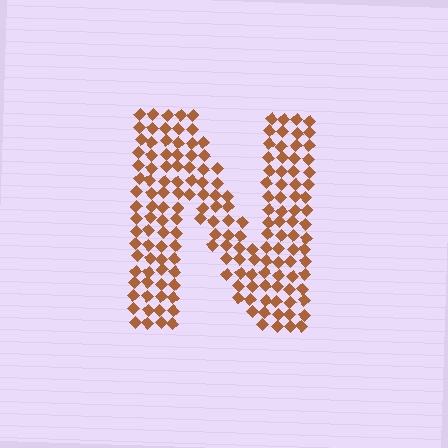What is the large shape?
The large shape is the letter N.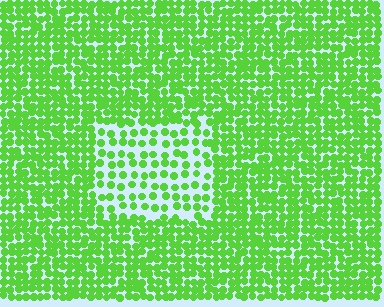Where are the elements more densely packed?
The elements are more densely packed outside the rectangle boundary.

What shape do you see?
I see a rectangle.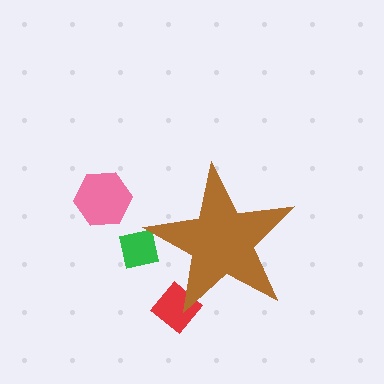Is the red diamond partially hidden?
Yes, the red diamond is partially hidden behind the brown star.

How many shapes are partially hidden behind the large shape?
2 shapes are partially hidden.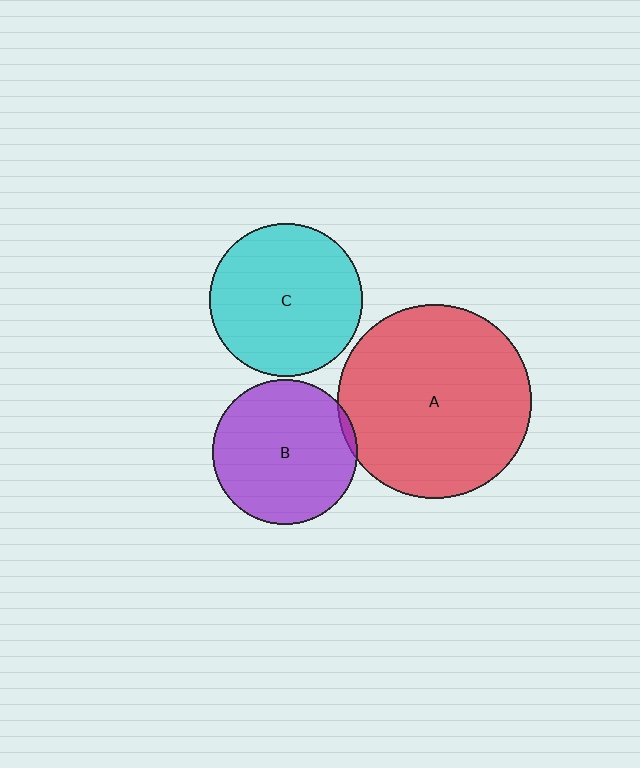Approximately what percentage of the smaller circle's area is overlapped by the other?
Approximately 5%.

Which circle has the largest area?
Circle A (red).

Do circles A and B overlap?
Yes.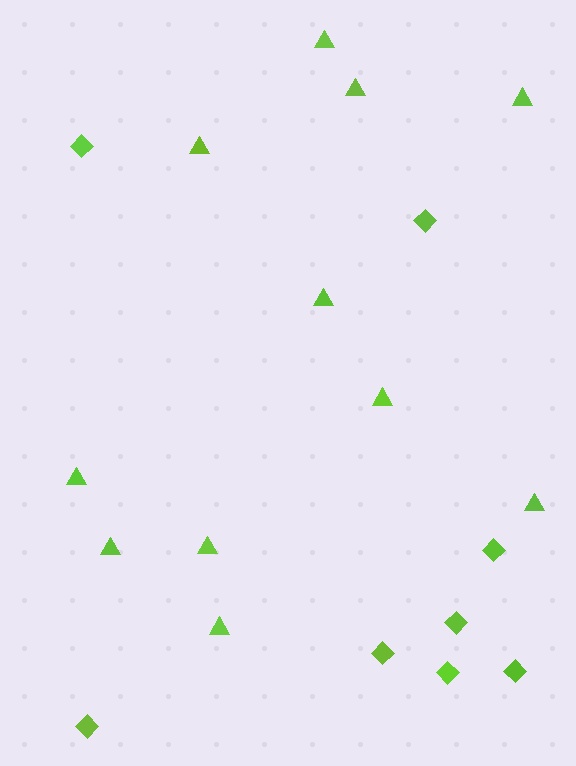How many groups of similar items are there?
There are 2 groups: one group of triangles (11) and one group of diamonds (8).